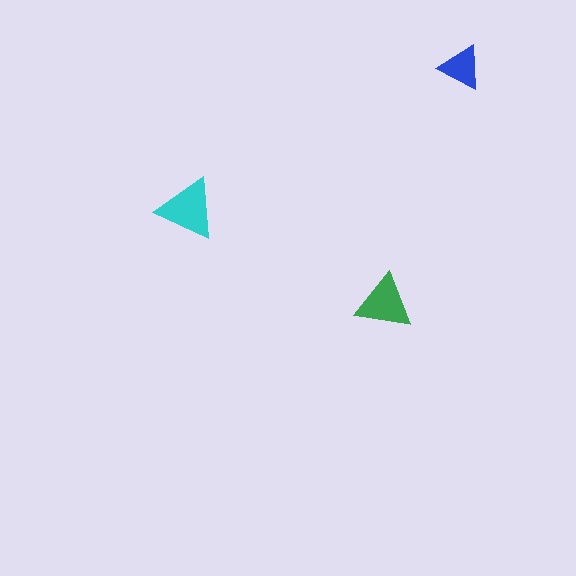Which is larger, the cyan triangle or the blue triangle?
The cyan one.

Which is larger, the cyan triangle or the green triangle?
The cyan one.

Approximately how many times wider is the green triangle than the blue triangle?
About 1.5 times wider.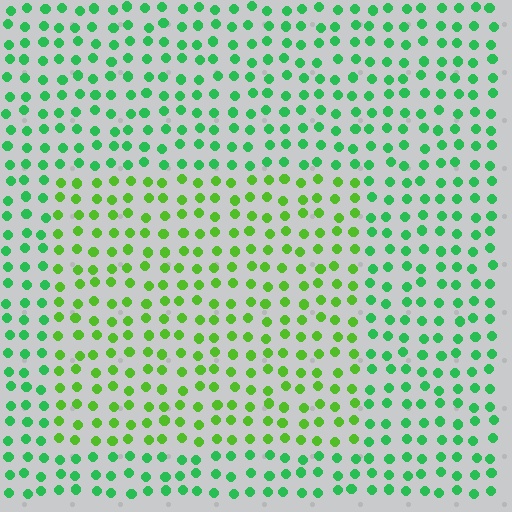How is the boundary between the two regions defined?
The boundary is defined purely by a slight shift in hue (about 34 degrees). Spacing, size, and orientation are identical on both sides.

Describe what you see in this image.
The image is filled with small green elements in a uniform arrangement. A rectangle-shaped region is visible where the elements are tinted to a slightly different hue, forming a subtle color boundary.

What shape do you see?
I see a rectangle.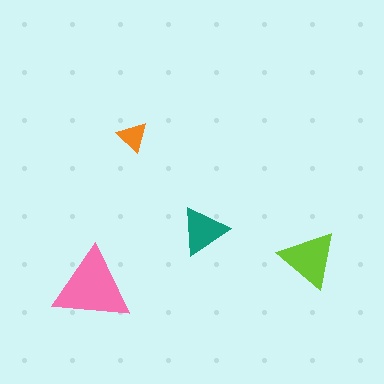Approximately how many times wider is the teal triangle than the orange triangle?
About 1.5 times wider.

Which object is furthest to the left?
The pink triangle is leftmost.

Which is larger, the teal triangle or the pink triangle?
The pink one.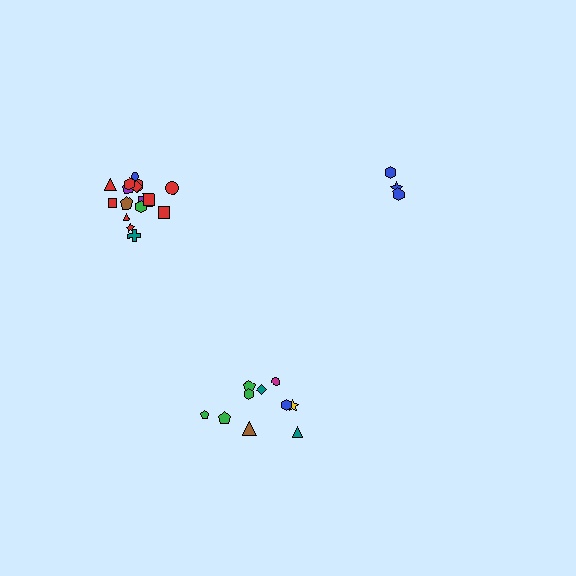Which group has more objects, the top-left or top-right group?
The top-left group.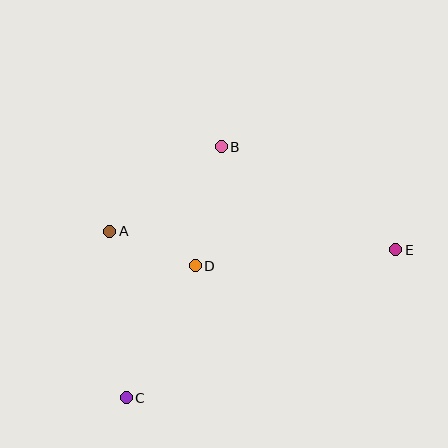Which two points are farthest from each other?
Points C and E are farthest from each other.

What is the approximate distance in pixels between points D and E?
The distance between D and E is approximately 201 pixels.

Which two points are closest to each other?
Points A and D are closest to each other.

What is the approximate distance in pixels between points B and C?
The distance between B and C is approximately 268 pixels.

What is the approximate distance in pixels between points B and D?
The distance between B and D is approximately 122 pixels.